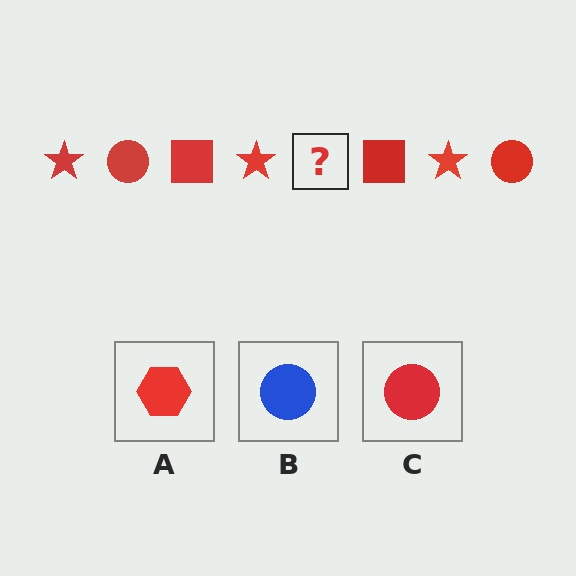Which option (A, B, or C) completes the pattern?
C.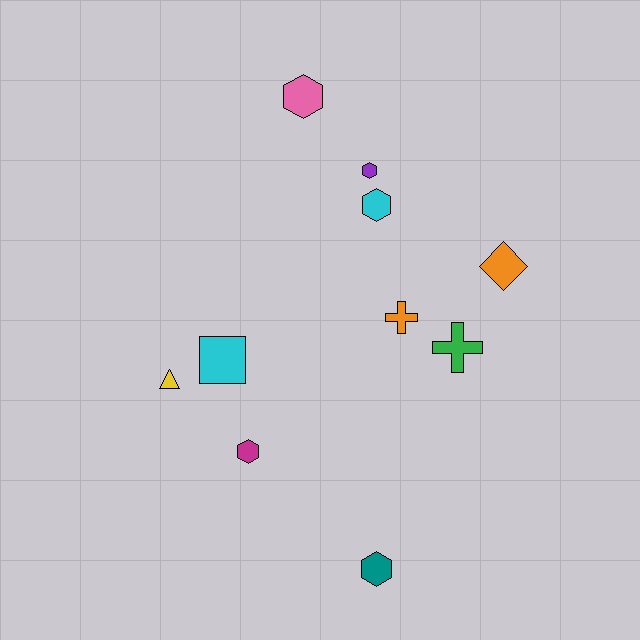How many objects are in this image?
There are 10 objects.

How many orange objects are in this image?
There are 2 orange objects.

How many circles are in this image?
There are no circles.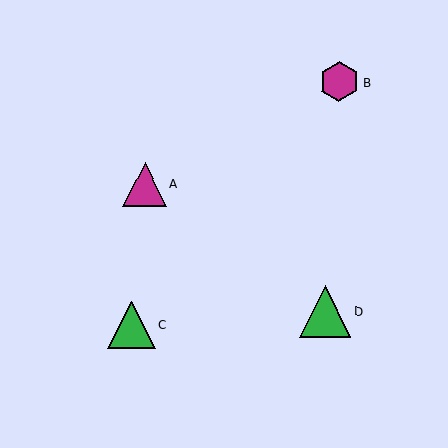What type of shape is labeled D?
Shape D is a green triangle.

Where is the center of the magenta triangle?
The center of the magenta triangle is at (145, 184).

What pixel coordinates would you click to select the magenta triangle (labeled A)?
Click at (145, 184) to select the magenta triangle A.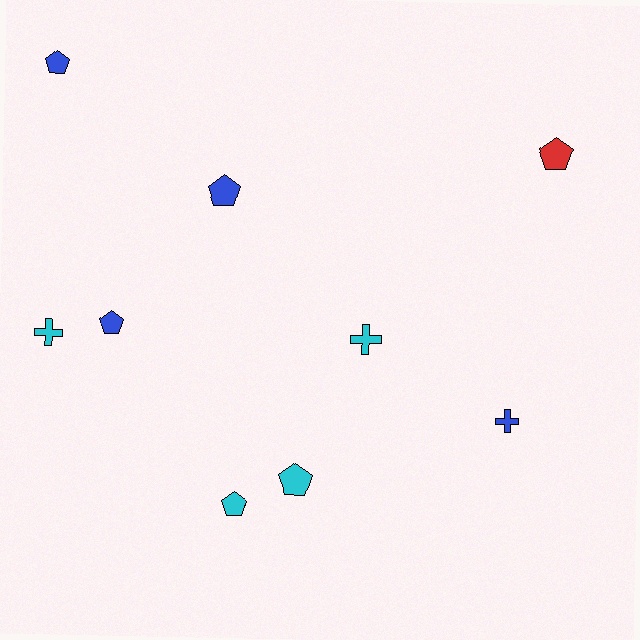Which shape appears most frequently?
Pentagon, with 6 objects.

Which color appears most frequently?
Blue, with 4 objects.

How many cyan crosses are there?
There are 2 cyan crosses.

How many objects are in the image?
There are 9 objects.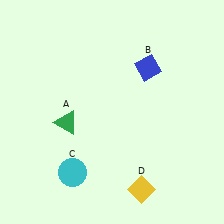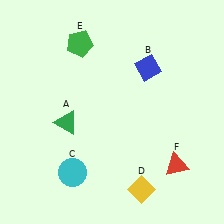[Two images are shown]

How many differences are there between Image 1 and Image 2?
There are 2 differences between the two images.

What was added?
A green pentagon (E), a red triangle (F) were added in Image 2.